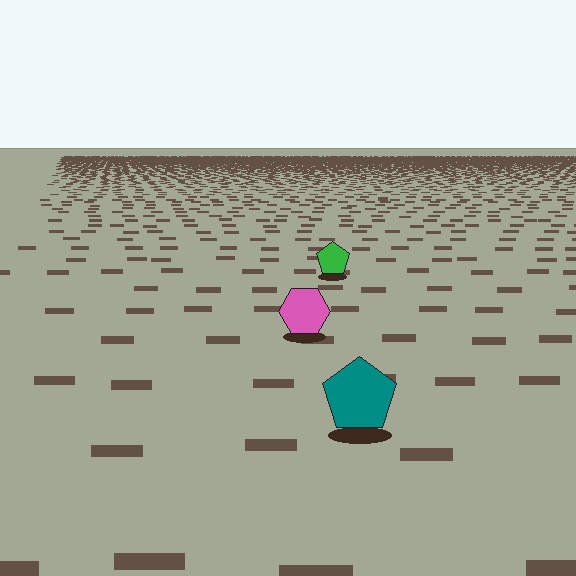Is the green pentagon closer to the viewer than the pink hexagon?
No. The pink hexagon is closer — you can tell from the texture gradient: the ground texture is coarser near it.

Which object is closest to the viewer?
The teal pentagon is closest. The texture marks near it are larger and more spread out.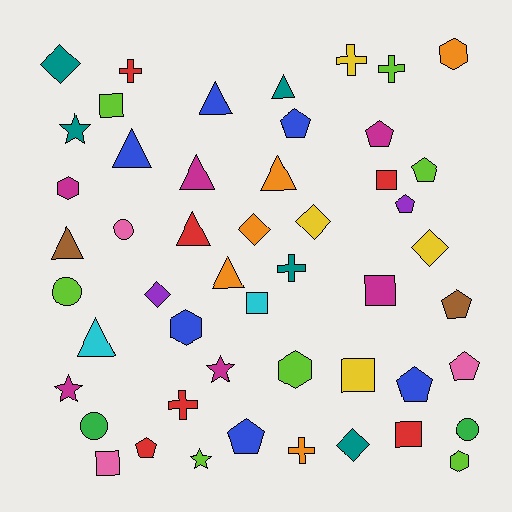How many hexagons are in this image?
There are 5 hexagons.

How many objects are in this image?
There are 50 objects.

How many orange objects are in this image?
There are 5 orange objects.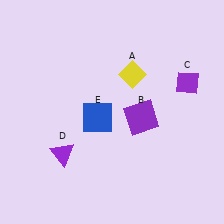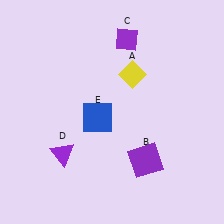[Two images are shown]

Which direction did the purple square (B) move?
The purple square (B) moved down.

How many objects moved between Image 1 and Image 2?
2 objects moved between the two images.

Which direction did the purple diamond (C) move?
The purple diamond (C) moved left.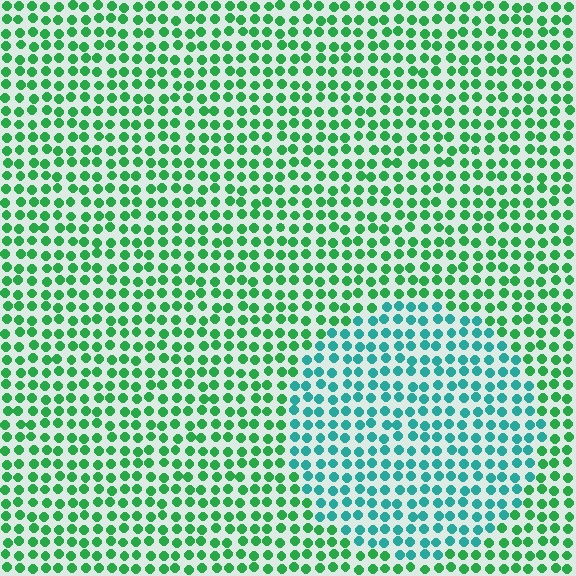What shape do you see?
I see a circle.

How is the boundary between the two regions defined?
The boundary is defined purely by a slight shift in hue (about 40 degrees). Spacing, size, and orientation are identical on both sides.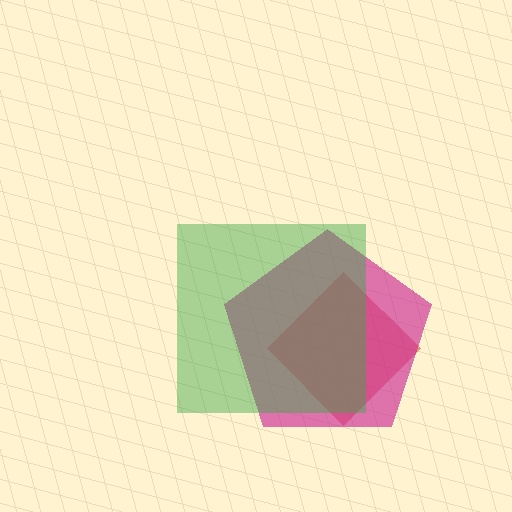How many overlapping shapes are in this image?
There are 3 overlapping shapes in the image.